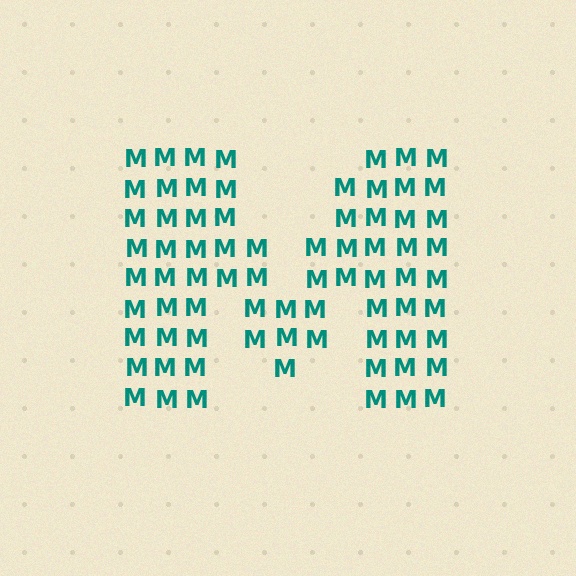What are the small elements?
The small elements are letter M's.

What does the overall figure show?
The overall figure shows the letter M.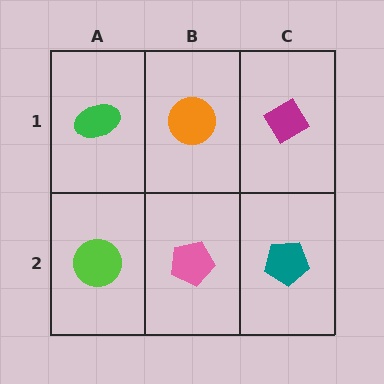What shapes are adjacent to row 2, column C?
A magenta diamond (row 1, column C), a pink pentagon (row 2, column B).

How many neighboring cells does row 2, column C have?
2.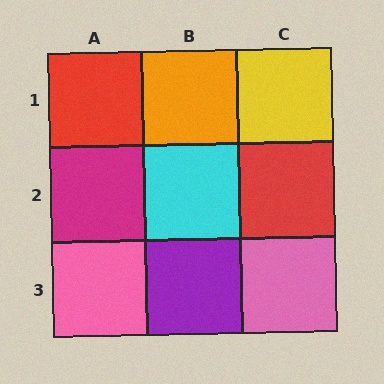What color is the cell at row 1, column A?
Red.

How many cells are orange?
1 cell is orange.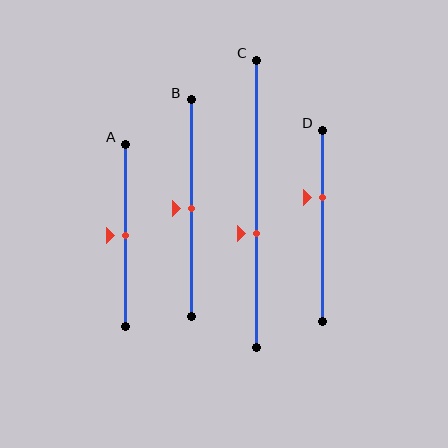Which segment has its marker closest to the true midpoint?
Segment A has its marker closest to the true midpoint.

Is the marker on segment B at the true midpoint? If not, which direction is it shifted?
Yes, the marker on segment B is at the true midpoint.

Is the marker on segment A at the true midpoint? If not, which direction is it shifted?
Yes, the marker on segment A is at the true midpoint.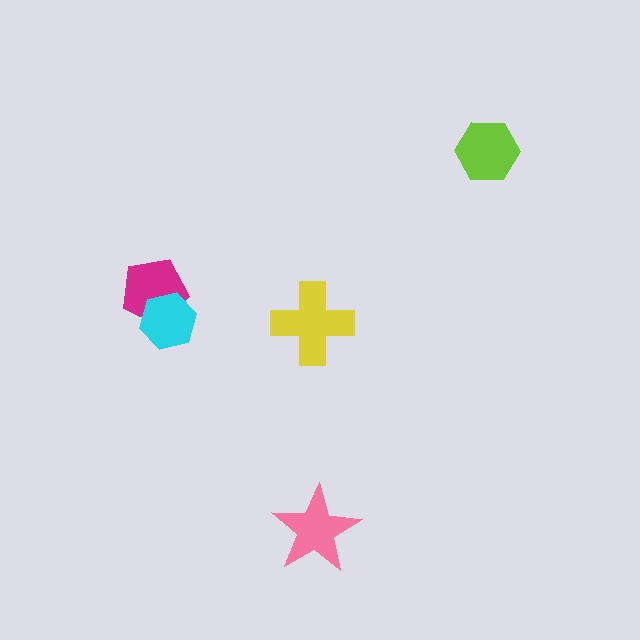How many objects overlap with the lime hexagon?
0 objects overlap with the lime hexagon.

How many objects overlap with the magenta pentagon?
1 object overlaps with the magenta pentagon.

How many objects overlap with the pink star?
0 objects overlap with the pink star.